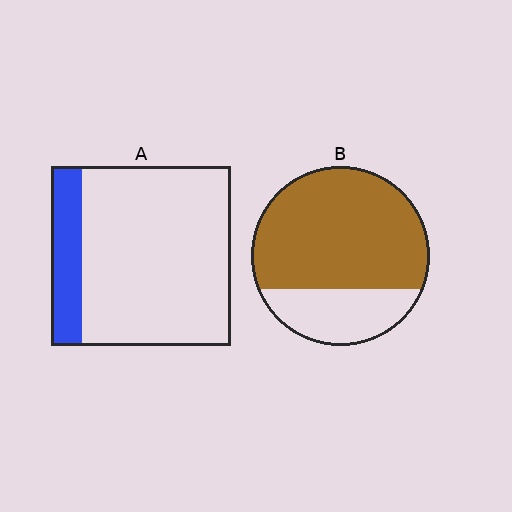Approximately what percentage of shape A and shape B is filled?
A is approximately 15% and B is approximately 75%.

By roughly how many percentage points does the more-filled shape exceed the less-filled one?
By roughly 55 percentage points (B over A).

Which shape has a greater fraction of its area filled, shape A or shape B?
Shape B.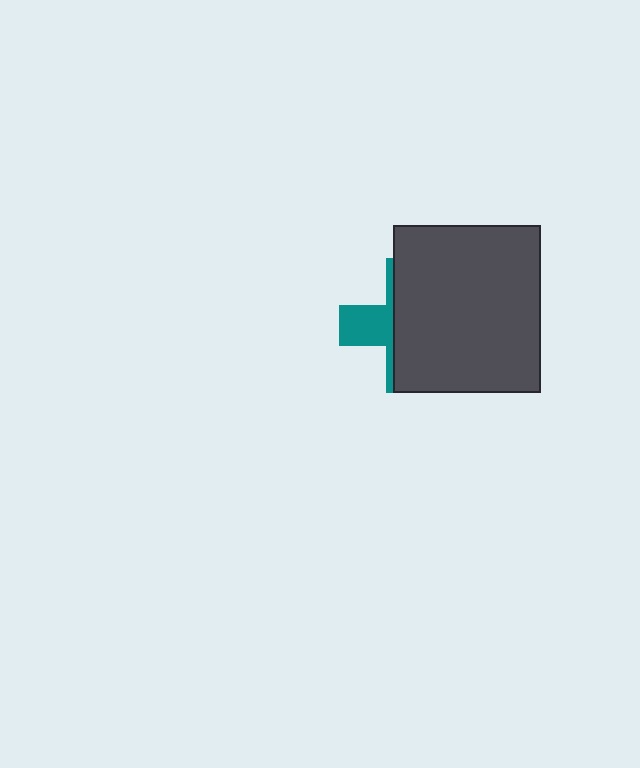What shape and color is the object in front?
The object in front is a dark gray rectangle.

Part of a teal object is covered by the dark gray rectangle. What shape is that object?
It is a cross.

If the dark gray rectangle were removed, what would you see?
You would see the complete teal cross.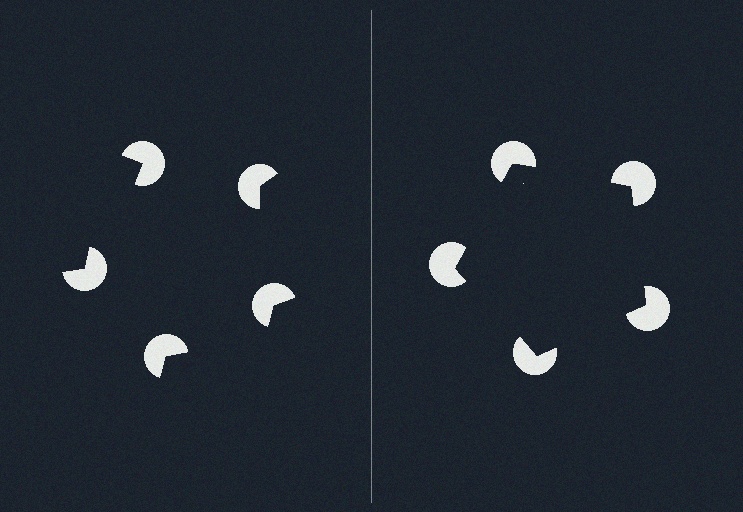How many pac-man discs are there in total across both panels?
10 — 5 on each side.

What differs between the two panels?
The pac-man discs are positioned identically on both sides; only the wedge orientations differ. On the right they align to a pentagon; on the left they are misaligned.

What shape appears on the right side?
An illusory pentagon.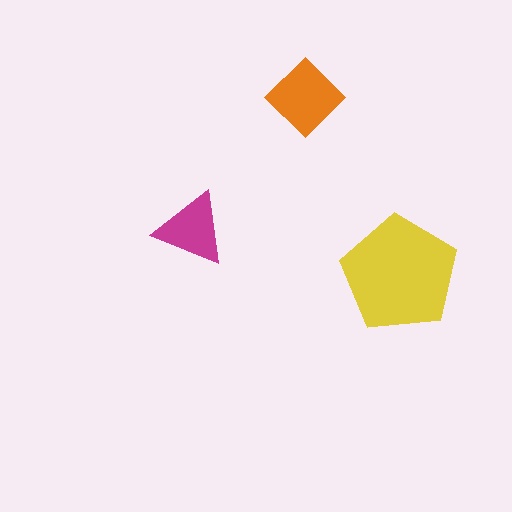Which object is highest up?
The orange diamond is topmost.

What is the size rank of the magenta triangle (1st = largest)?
3rd.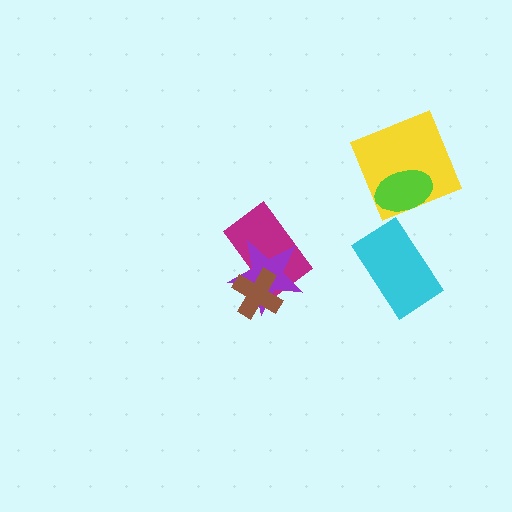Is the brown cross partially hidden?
No, no other shape covers it.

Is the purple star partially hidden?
Yes, it is partially covered by another shape.